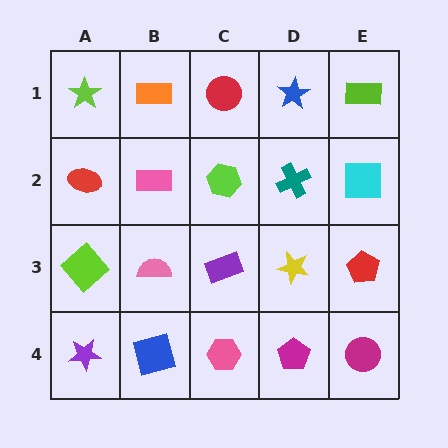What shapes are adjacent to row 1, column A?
A red ellipse (row 2, column A), an orange rectangle (row 1, column B).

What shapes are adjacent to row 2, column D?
A blue star (row 1, column D), a yellow star (row 3, column D), a lime hexagon (row 2, column C), a cyan square (row 2, column E).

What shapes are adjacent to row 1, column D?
A teal cross (row 2, column D), a red circle (row 1, column C), a lime rectangle (row 1, column E).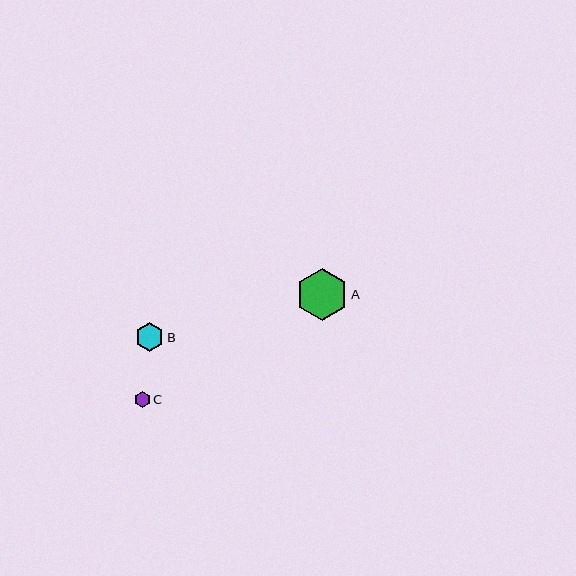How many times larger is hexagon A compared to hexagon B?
Hexagon A is approximately 1.8 times the size of hexagon B.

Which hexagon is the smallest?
Hexagon C is the smallest with a size of approximately 16 pixels.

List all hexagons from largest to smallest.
From largest to smallest: A, B, C.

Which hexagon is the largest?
Hexagon A is the largest with a size of approximately 52 pixels.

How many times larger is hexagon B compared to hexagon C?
Hexagon B is approximately 1.8 times the size of hexagon C.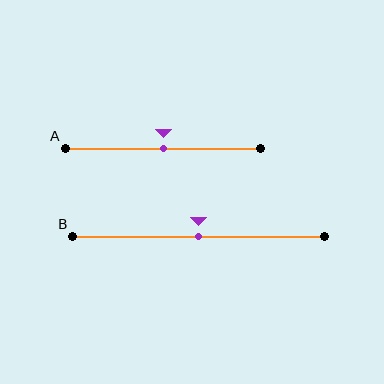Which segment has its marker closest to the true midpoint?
Segment A has its marker closest to the true midpoint.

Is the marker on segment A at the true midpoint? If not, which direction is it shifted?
Yes, the marker on segment A is at the true midpoint.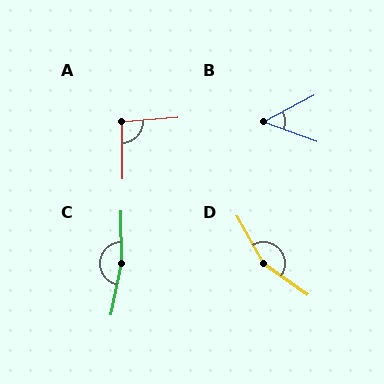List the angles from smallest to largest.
B (48°), A (94°), D (154°), C (168°).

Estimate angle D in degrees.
Approximately 154 degrees.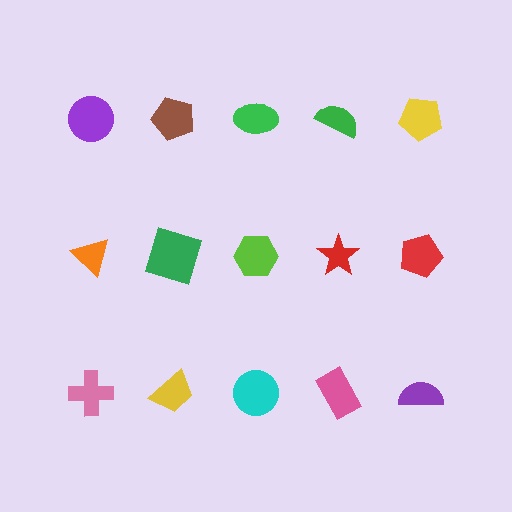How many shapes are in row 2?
5 shapes.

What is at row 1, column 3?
A green ellipse.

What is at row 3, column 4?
A pink rectangle.